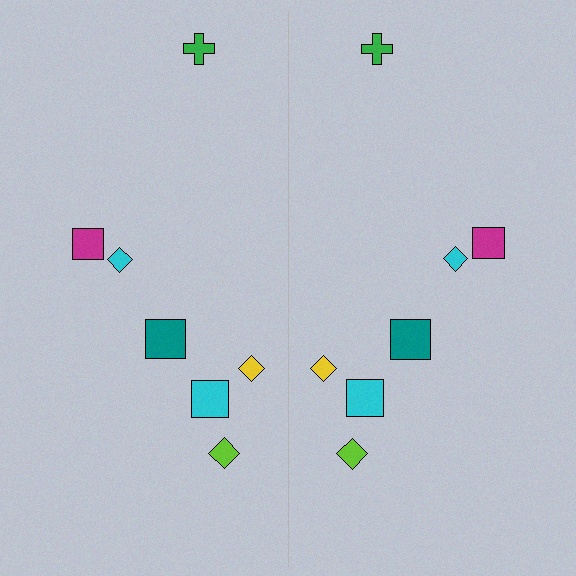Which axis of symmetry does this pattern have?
The pattern has a vertical axis of symmetry running through the center of the image.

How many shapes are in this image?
There are 14 shapes in this image.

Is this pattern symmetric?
Yes, this pattern has bilateral (reflection) symmetry.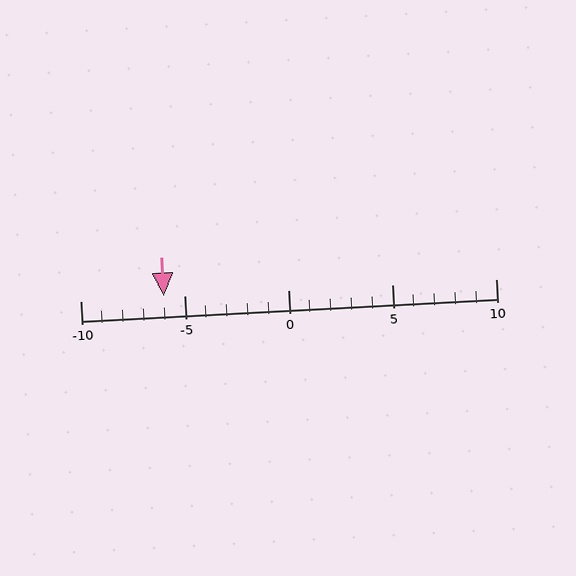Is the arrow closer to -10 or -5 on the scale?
The arrow is closer to -5.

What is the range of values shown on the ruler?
The ruler shows values from -10 to 10.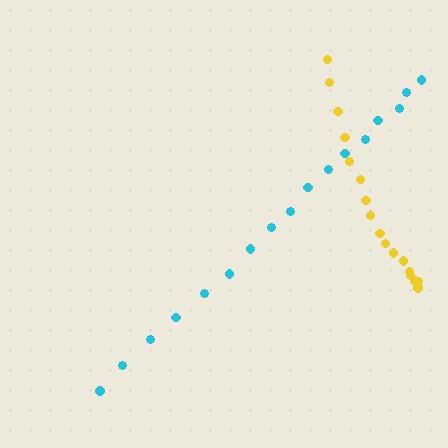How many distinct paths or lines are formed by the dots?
There are 2 distinct paths.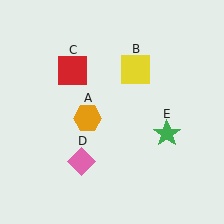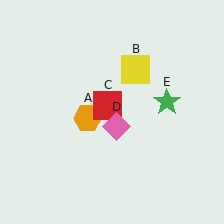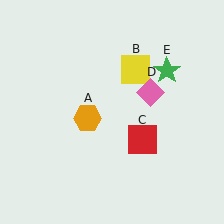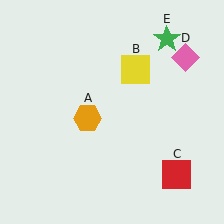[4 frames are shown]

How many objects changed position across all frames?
3 objects changed position: red square (object C), pink diamond (object D), green star (object E).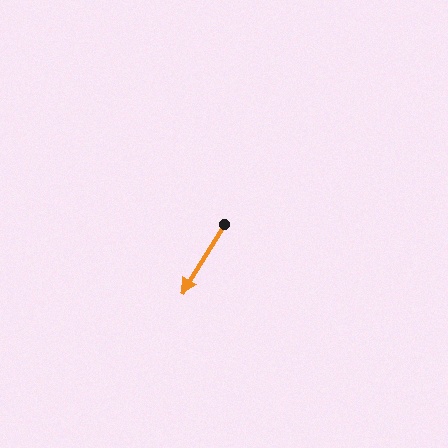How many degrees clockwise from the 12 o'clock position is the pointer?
Approximately 211 degrees.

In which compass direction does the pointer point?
Southwest.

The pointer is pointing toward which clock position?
Roughly 7 o'clock.